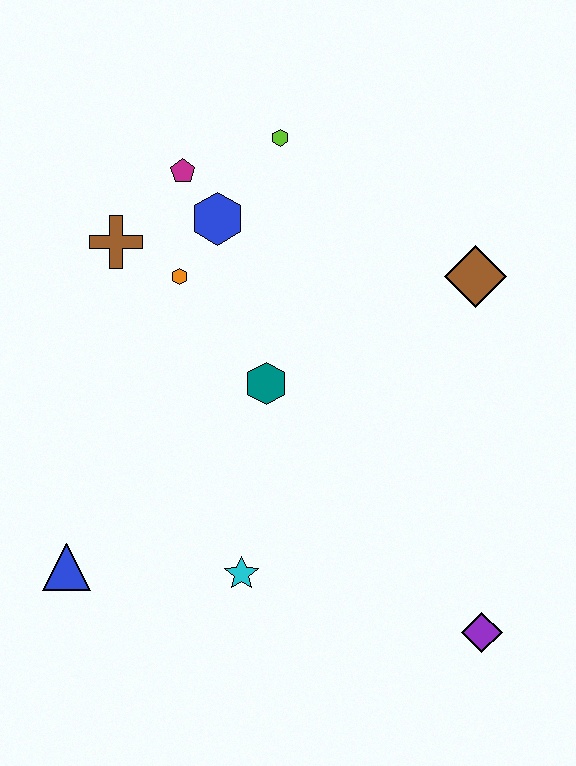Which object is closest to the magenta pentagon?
The blue hexagon is closest to the magenta pentagon.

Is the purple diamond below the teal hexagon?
Yes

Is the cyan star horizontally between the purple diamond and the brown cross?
Yes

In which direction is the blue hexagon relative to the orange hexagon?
The blue hexagon is above the orange hexagon.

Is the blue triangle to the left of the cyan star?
Yes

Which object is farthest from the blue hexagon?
The purple diamond is farthest from the blue hexagon.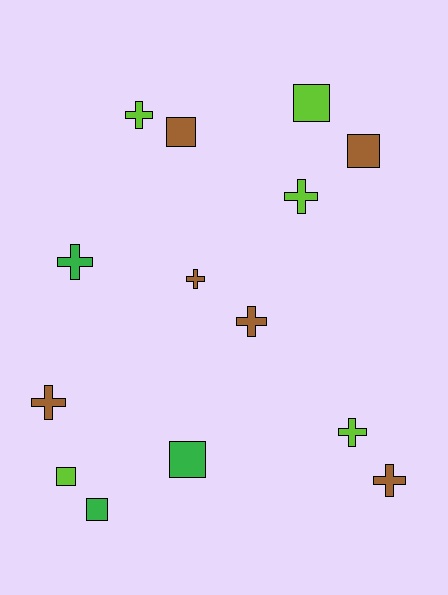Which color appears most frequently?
Brown, with 6 objects.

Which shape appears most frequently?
Cross, with 8 objects.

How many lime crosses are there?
There are 3 lime crosses.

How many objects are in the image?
There are 14 objects.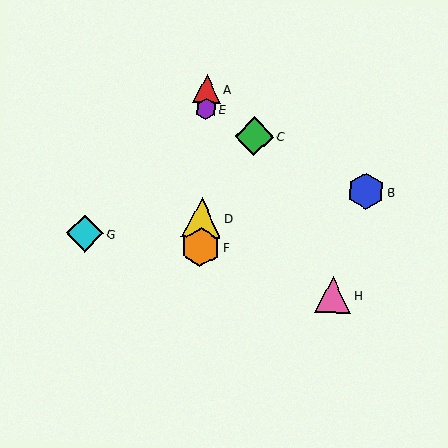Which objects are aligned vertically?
Objects A, D, E, F are aligned vertically.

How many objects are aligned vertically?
4 objects (A, D, E, F) are aligned vertically.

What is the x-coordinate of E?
Object E is at x≈206.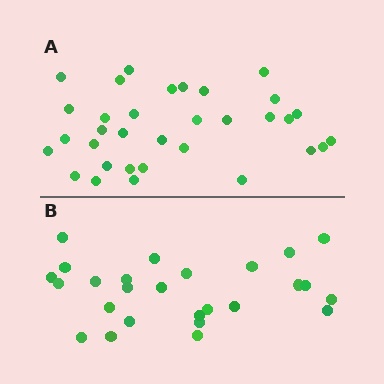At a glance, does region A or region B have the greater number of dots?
Region A (the top region) has more dots.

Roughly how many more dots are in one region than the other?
Region A has roughly 8 or so more dots than region B.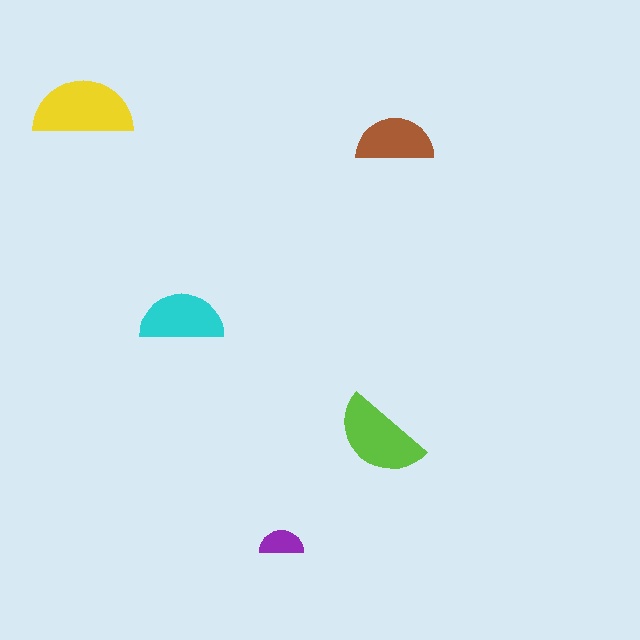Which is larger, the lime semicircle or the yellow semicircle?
The yellow one.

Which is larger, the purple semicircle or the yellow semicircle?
The yellow one.